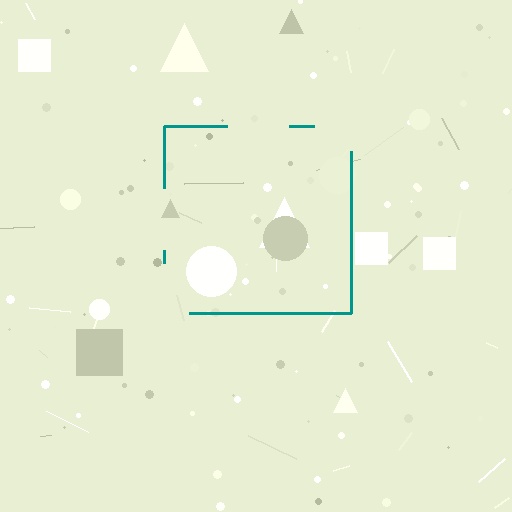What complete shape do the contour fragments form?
The contour fragments form a square.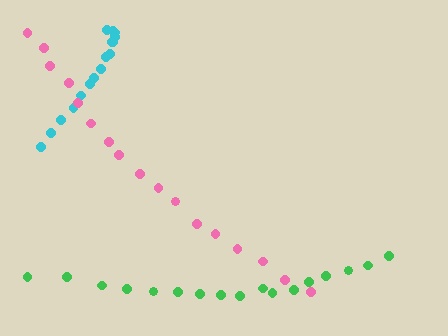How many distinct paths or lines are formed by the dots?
There are 3 distinct paths.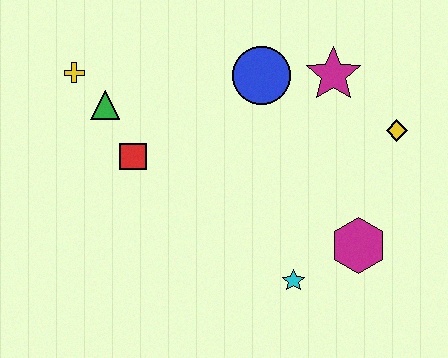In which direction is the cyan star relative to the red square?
The cyan star is to the right of the red square.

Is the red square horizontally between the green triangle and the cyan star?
Yes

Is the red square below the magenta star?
Yes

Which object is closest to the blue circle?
The magenta star is closest to the blue circle.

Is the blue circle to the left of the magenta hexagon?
Yes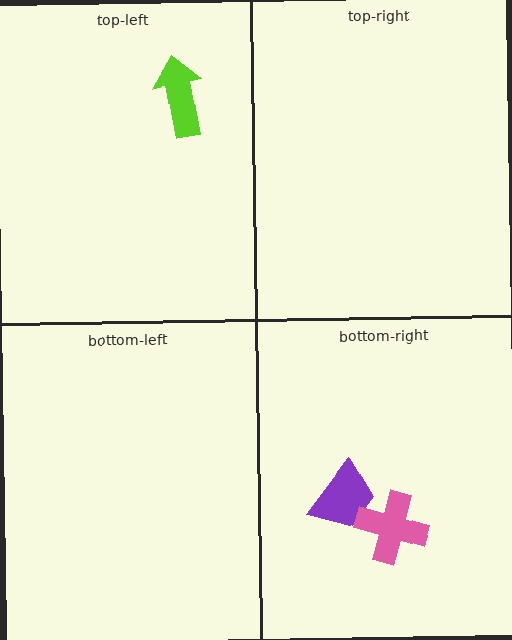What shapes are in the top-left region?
The lime arrow.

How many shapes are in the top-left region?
1.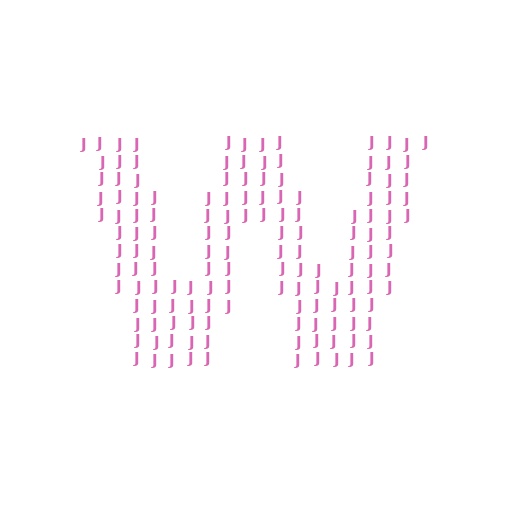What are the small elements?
The small elements are letter J's.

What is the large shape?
The large shape is the letter W.